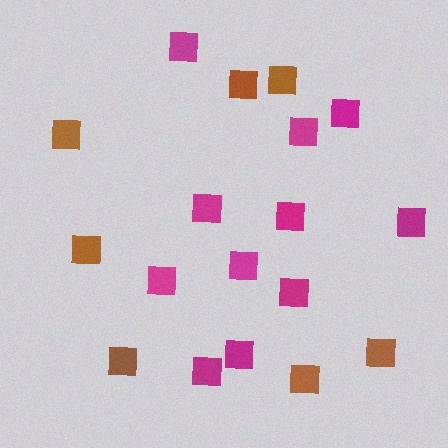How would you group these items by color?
There are 2 groups: one group of magenta squares (11) and one group of brown squares (7).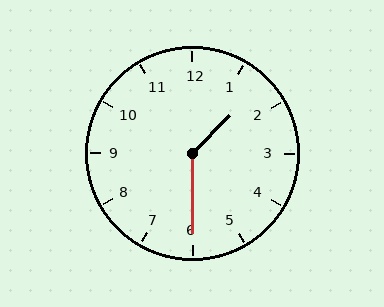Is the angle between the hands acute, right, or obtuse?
It is obtuse.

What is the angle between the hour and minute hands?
Approximately 135 degrees.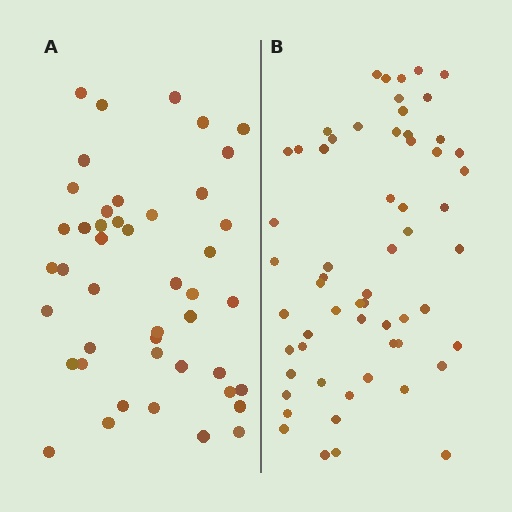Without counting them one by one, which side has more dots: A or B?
Region B (the right region) has more dots.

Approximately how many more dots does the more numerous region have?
Region B has approximately 15 more dots than region A.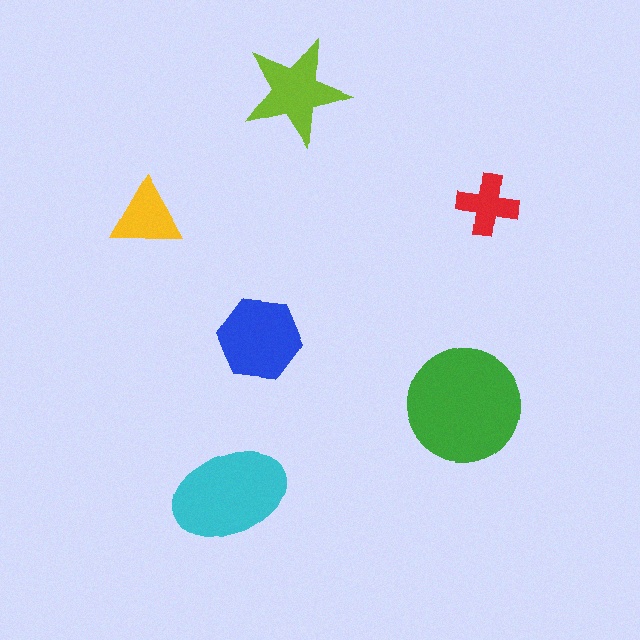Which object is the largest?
The green circle.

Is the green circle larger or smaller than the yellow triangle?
Larger.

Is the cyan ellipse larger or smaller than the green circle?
Smaller.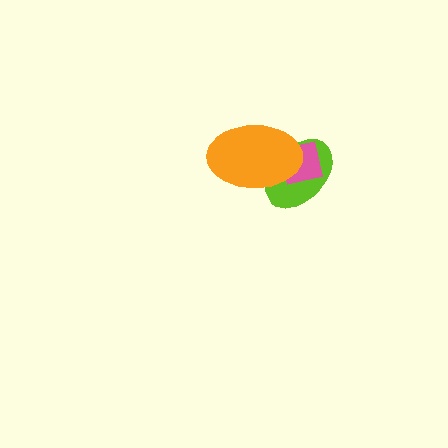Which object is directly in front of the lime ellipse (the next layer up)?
The pink square is directly in front of the lime ellipse.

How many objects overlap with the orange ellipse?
2 objects overlap with the orange ellipse.